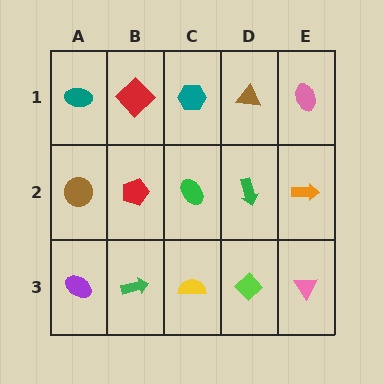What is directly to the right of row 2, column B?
A green ellipse.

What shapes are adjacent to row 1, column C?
A green ellipse (row 2, column C), a red diamond (row 1, column B), a brown triangle (row 1, column D).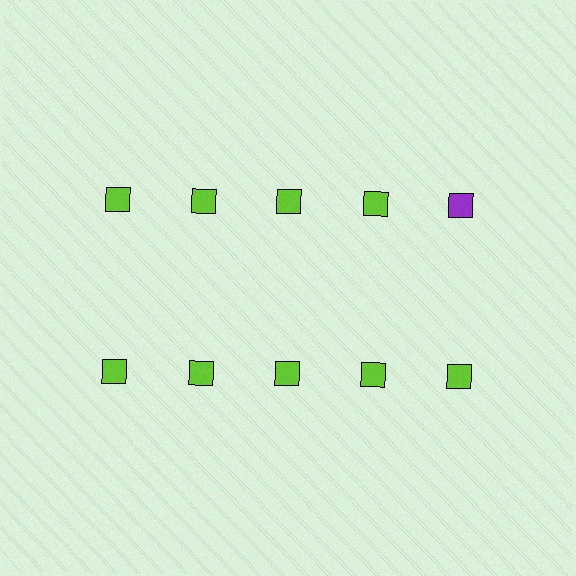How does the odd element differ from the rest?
It has a different color: purple instead of lime.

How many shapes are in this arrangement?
There are 10 shapes arranged in a grid pattern.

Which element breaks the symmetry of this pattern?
The purple square in the top row, rightmost column breaks the symmetry. All other shapes are lime squares.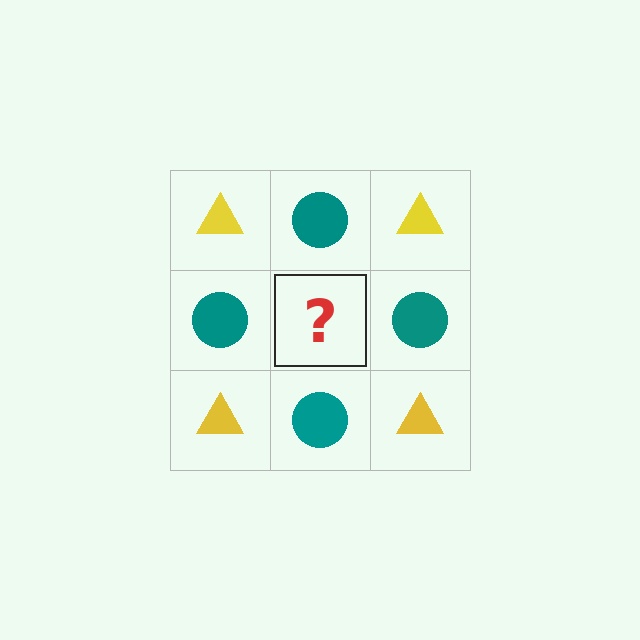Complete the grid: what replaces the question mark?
The question mark should be replaced with a yellow triangle.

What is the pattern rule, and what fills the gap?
The rule is that it alternates yellow triangle and teal circle in a checkerboard pattern. The gap should be filled with a yellow triangle.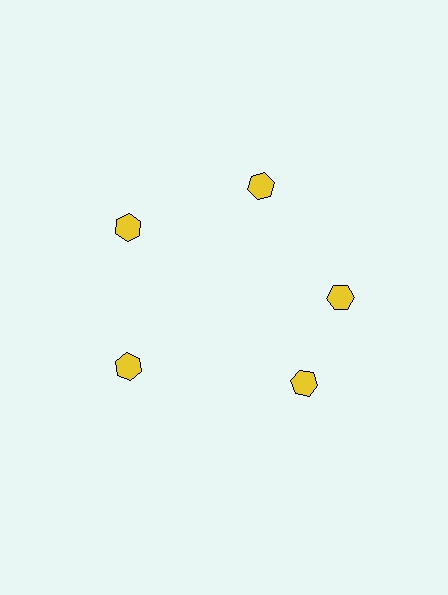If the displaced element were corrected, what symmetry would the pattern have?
It would have 5-fold rotational symmetry — the pattern would map onto itself every 72 degrees.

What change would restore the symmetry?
The symmetry would be restored by rotating it back into even spacing with its neighbors so that all 5 hexagons sit at equal angles and equal distance from the center.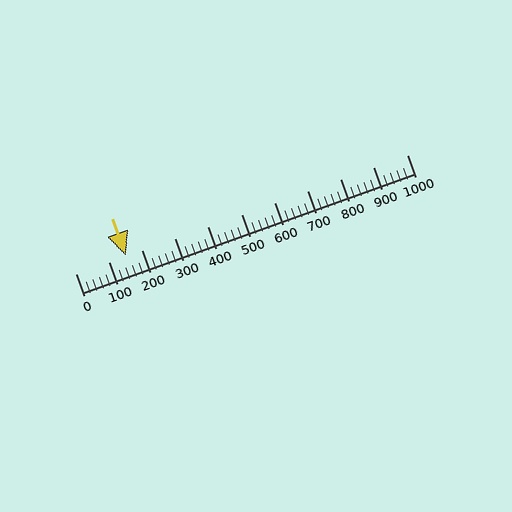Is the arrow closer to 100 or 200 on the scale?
The arrow is closer to 200.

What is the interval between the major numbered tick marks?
The major tick marks are spaced 100 units apart.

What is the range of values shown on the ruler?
The ruler shows values from 0 to 1000.